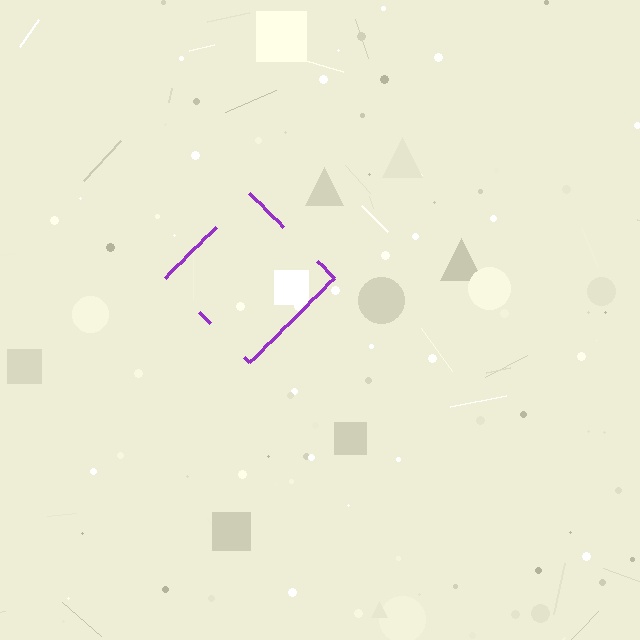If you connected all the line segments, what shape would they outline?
They would outline a diamond.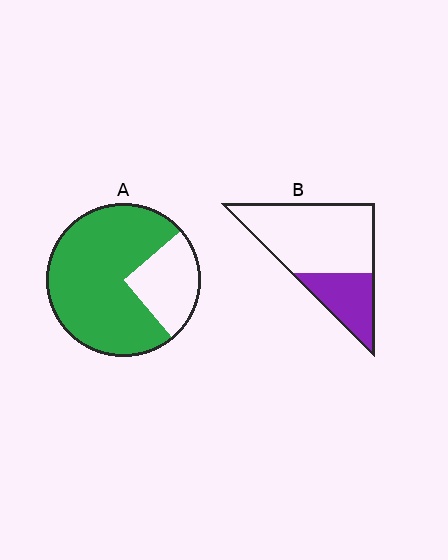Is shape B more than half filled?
No.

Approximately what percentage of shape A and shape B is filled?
A is approximately 75% and B is approximately 30%.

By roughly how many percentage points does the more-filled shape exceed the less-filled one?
By roughly 45 percentage points (A over B).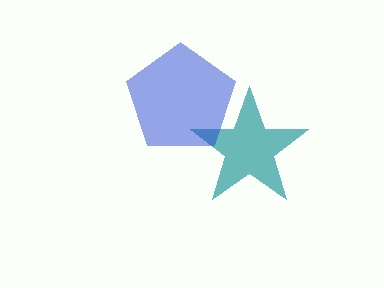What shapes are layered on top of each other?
The layered shapes are: a teal star, a blue pentagon.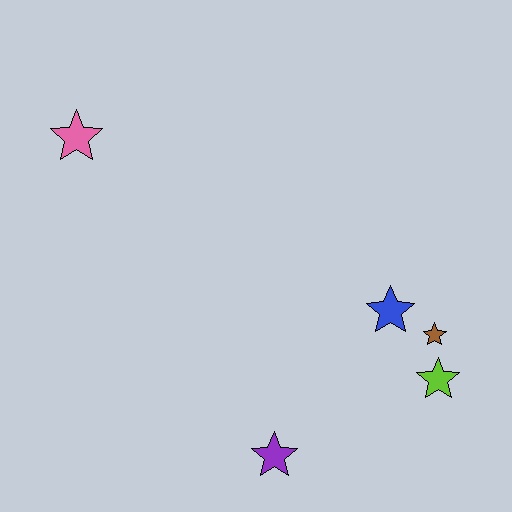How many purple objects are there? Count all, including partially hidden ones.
There is 1 purple object.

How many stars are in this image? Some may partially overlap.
There are 5 stars.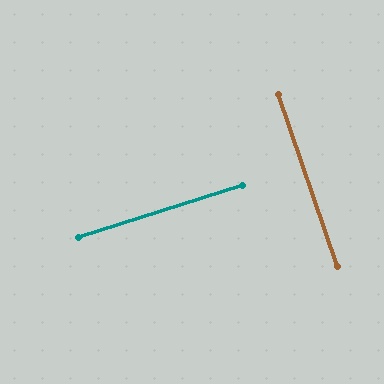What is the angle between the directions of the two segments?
Approximately 88 degrees.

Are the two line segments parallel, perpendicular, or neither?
Perpendicular — they meet at approximately 88°.